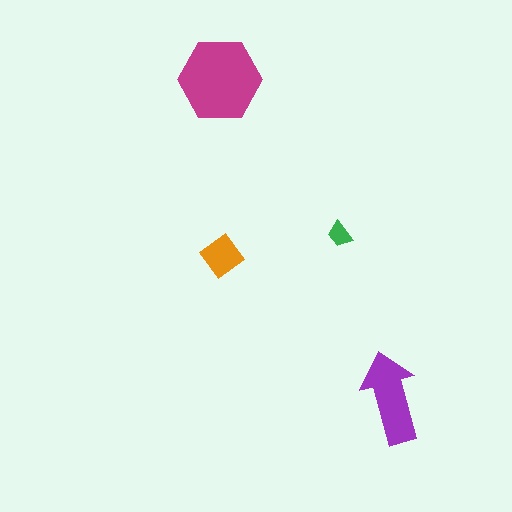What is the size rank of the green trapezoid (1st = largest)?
4th.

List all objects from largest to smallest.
The magenta hexagon, the purple arrow, the orange diamond, the green trapezoid.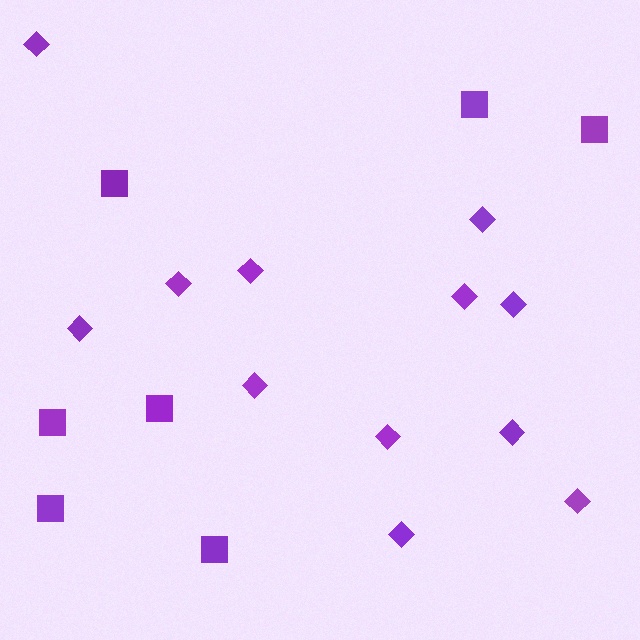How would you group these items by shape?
There are 2 groups: one group of diamonds (12) and one group of squares (7).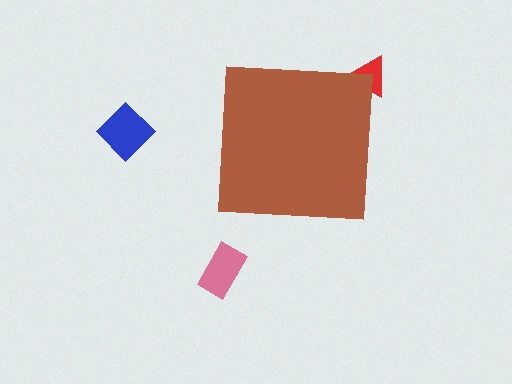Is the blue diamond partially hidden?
No, the blue diamond is fully visible.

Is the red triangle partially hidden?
Yes, the red triangle is partially hidden behind the brown square.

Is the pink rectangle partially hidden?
No, the pink rectangle is fully visible.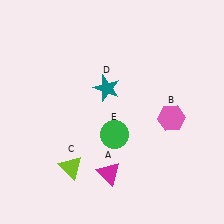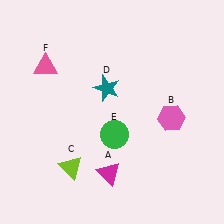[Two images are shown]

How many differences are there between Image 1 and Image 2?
There is 1 difference between the two images.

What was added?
A pink triangle (F) was added in Image 2.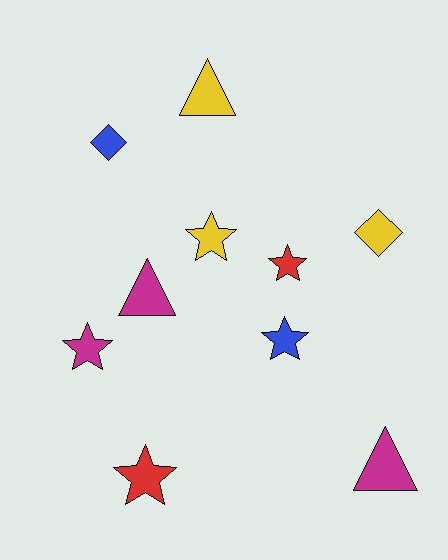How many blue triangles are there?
There are no blue triangles.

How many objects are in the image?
There are 10 objects.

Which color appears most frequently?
Magenta, with 3 objects.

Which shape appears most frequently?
Star, with 5 objects.